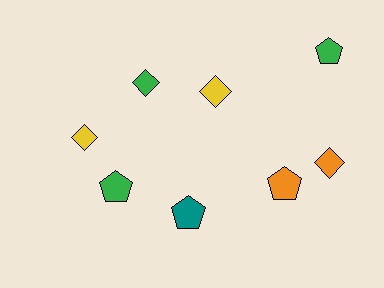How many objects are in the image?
There are 8 objects.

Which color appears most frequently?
Green, with 3 objects.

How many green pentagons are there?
There are 2 green pentagons.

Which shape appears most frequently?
Diamond, with 4 objects.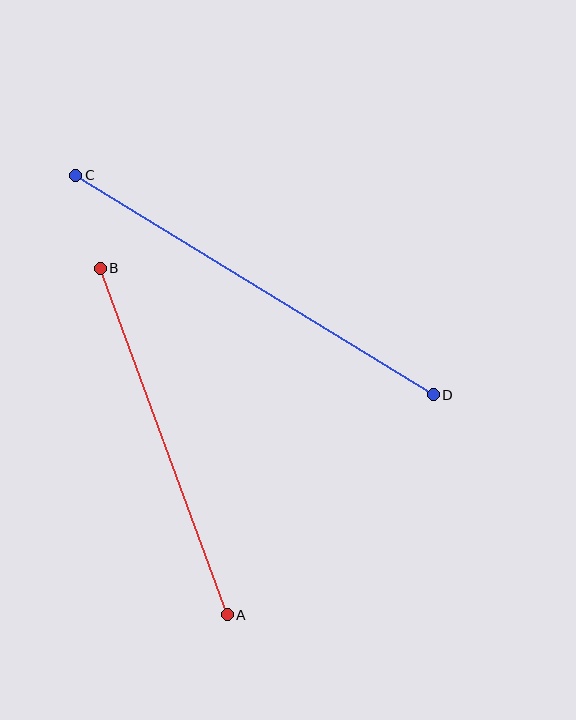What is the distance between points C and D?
The distance is approximately 419 pixels.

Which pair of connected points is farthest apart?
Points C and D are farthest apart.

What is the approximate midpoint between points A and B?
The midpoint is at approximately (164, 442) pixels.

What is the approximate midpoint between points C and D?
The midpoint is at approximately (255, 285) pixels.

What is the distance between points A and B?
The distance is approximately 369 pixels.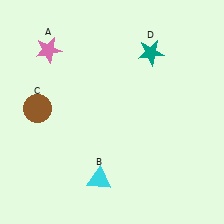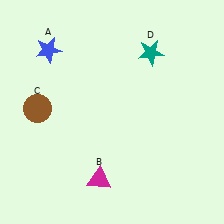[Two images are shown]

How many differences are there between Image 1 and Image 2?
There are 2 differences between the two images.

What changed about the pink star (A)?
In Image 1, A is pink. In Image 2, it changed to blue.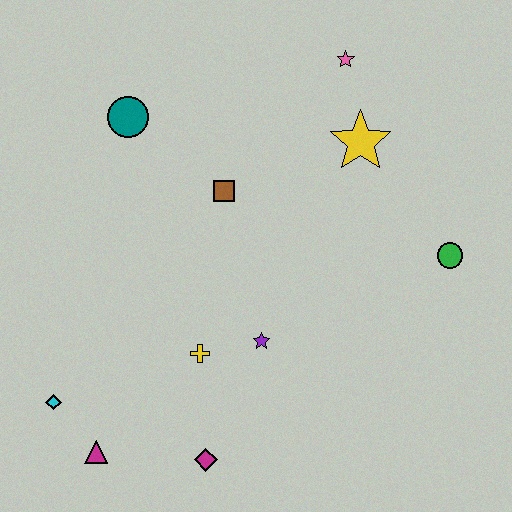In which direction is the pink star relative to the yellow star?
The pink star is above the yellow star.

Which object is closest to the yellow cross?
The purple star is closest to the yellow cross.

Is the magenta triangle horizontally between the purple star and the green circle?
No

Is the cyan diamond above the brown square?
No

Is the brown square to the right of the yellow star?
No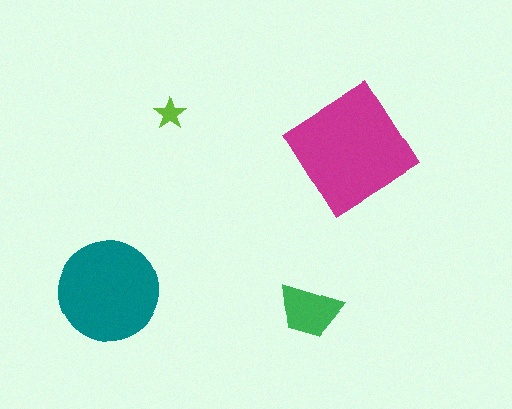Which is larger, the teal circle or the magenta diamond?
The magenta diamond.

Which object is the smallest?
The lime star.